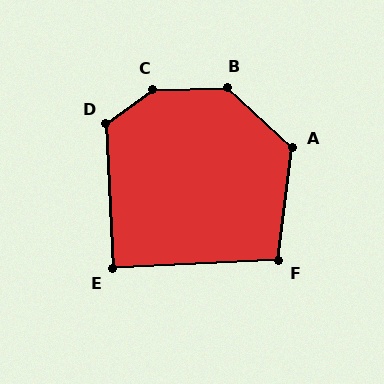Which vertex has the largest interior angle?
C, at approximately 145 degrees.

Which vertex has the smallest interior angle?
E, at approximately 90 degrees.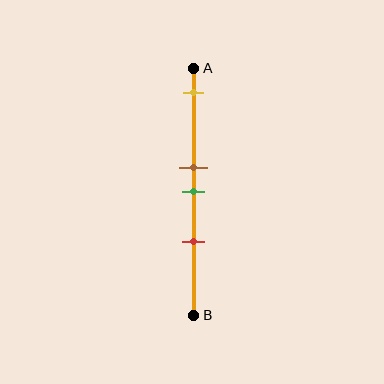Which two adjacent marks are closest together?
The brown and green marks are the closest adjacent pair.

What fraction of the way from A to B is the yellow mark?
The yellow mark is approximately 10% (0.1) of the way from A to B.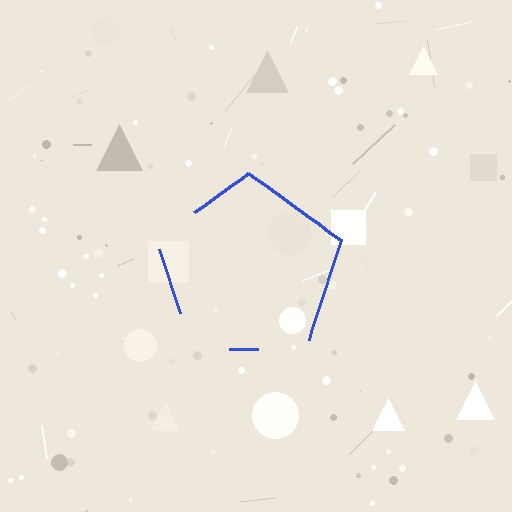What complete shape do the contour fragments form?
The contour fragments form a pentagon.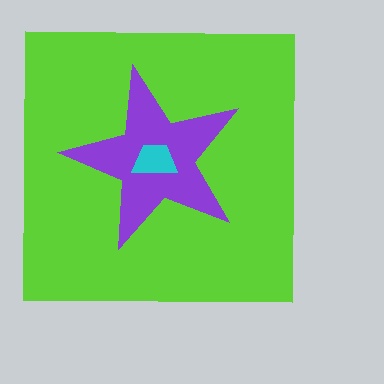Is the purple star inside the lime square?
Yes.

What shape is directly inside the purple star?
The cyan trapezoid.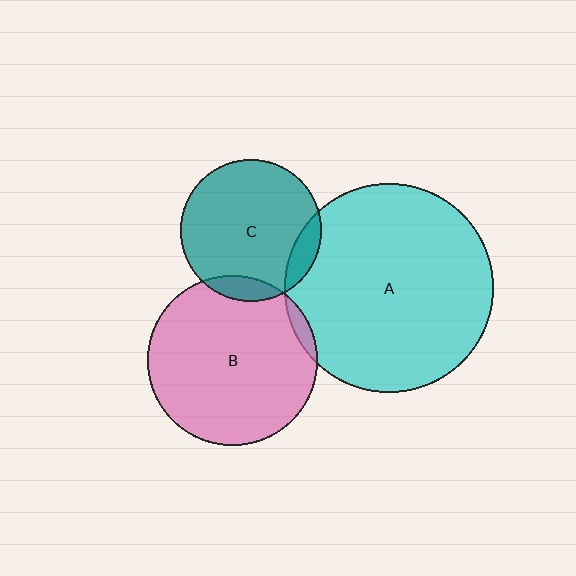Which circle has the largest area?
Circle A (cyan).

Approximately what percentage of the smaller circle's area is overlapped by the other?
Approximately 10%.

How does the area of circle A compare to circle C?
Approximately 2.2 times.